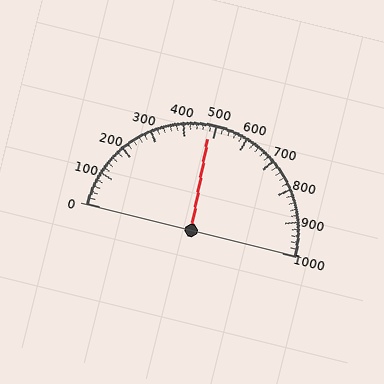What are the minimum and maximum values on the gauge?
The gauge ranges from 0 to 1000.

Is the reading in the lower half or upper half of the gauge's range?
The reading is in the lower half of the range (0 to 1000).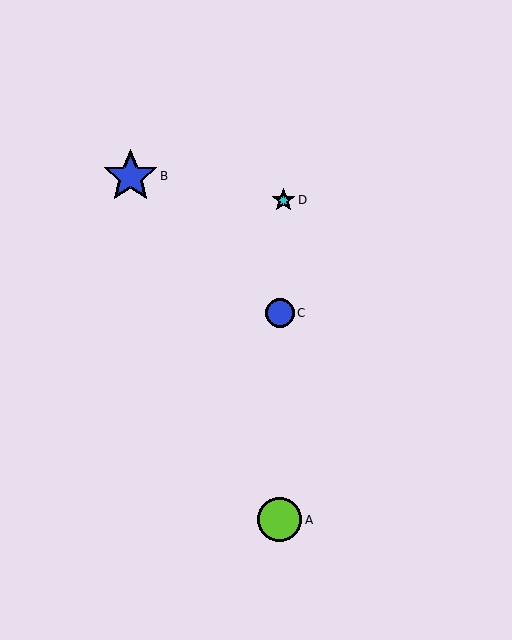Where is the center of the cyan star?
The center of the cyan star is at (284, 200).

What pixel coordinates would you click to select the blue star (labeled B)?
Click at (130, 176) to select the blue star B.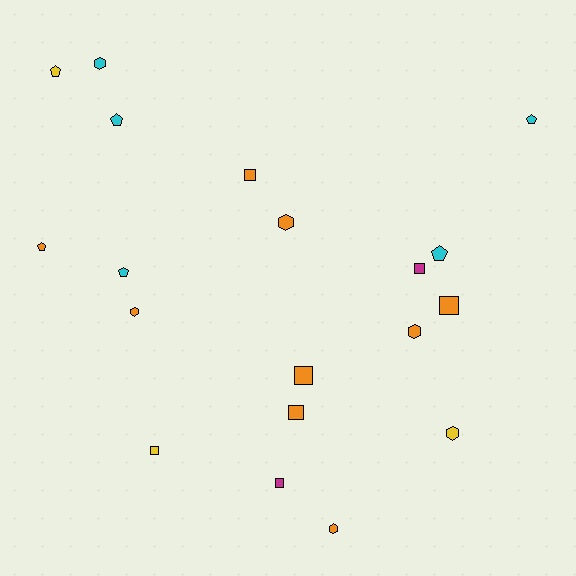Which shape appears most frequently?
Square, with 7 objects.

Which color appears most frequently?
Orange, with 9 objects.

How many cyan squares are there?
There are no cyan squares.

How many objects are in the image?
There are 19 objects.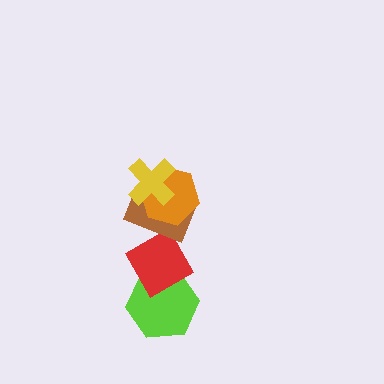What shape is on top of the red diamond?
The brown rectangle is on top of the red diamond.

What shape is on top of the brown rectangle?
The orange hexagon is on top of the brown rectangle.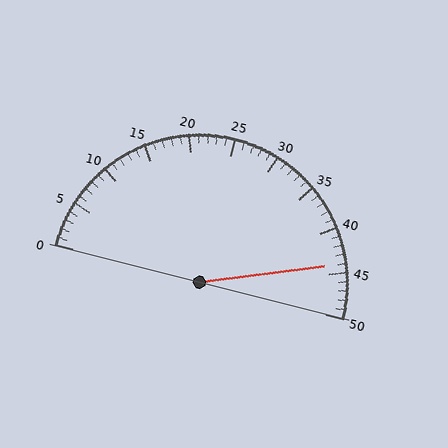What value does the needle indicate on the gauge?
The needle indicates approximately 44.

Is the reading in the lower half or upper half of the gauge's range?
The reading is in the upper half of the range (0 to 50).